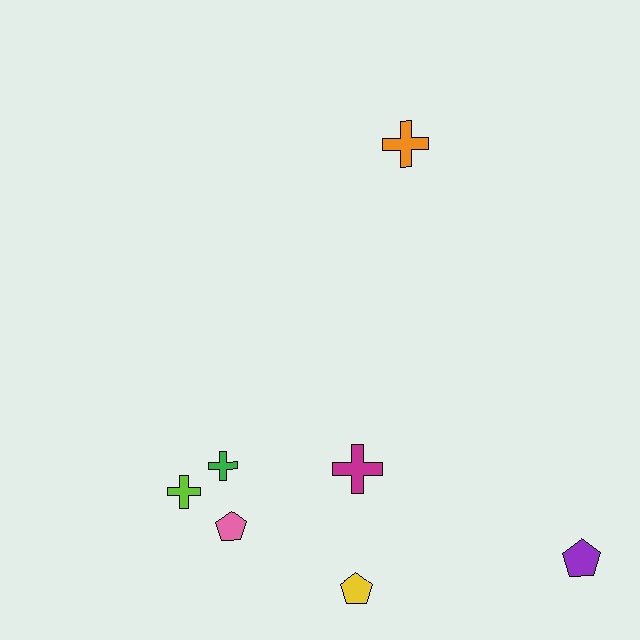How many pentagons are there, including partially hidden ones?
There are 3 pentagons.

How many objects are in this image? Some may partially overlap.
There are 7 objects.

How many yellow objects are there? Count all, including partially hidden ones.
There is 1 yellow object.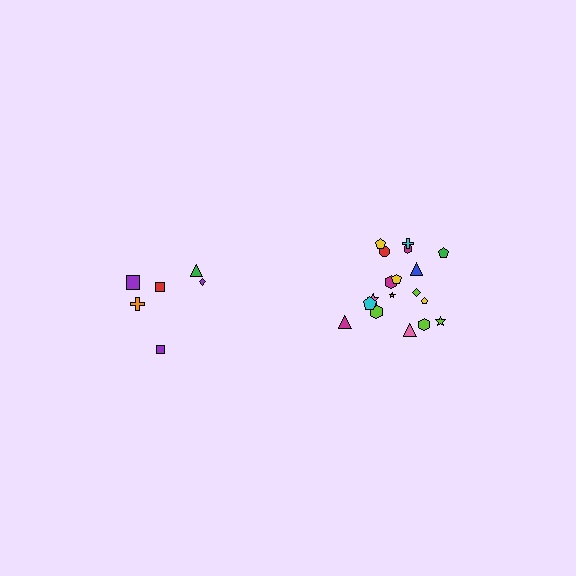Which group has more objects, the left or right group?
The right group.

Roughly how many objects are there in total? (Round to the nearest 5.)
Roughly 25 objects in total.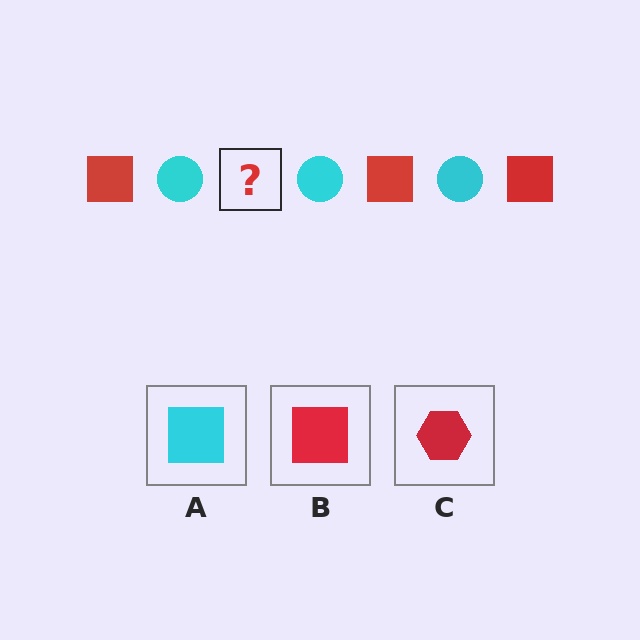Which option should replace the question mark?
Option B.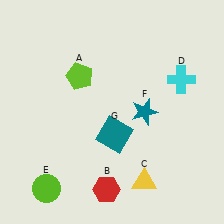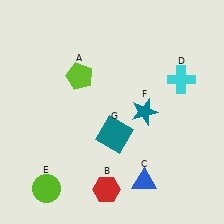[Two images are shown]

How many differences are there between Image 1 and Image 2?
There is 1 difference between the two images.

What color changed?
The triangle (C) changed from yellow in Image 1 to blue in Image 2.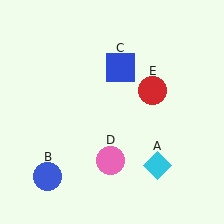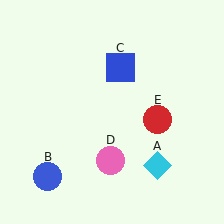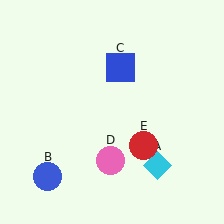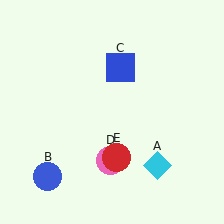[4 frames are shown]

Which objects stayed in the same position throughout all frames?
Cyan diamond (object A) and blue circle (object B) and blue square (object C) and pink circle (object D) remained stationary.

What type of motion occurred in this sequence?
The red circle (object E) rotated clockwise around the center of the scene.